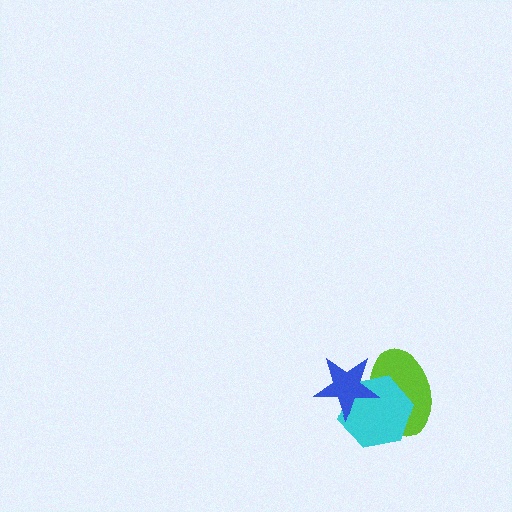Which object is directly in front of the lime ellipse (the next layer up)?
The cyan hexagon is directly in front of the lime ellipse.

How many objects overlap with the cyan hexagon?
2 objects overlap with the cyan hexagon.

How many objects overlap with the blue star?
2 objects overlap with the blue star.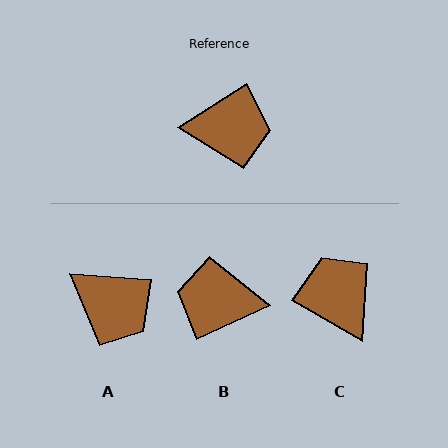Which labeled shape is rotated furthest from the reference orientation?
B, about 173 degrees away.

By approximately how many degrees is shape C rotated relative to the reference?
Approximately 118 degrees counter-clockwise.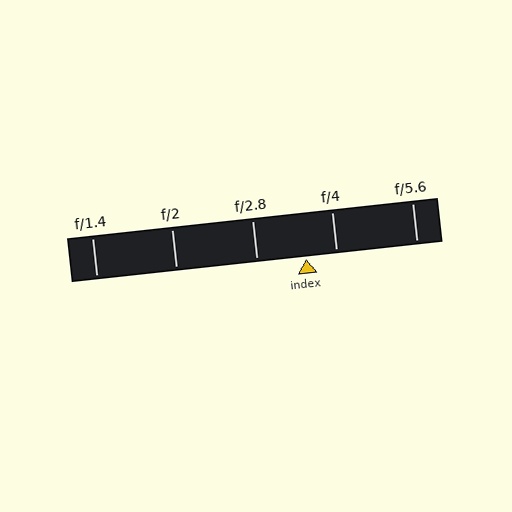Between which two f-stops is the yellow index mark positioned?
The index mark is between f/2.8 and f/4.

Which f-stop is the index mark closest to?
The index mark is closest to f/4.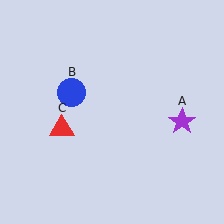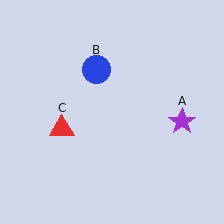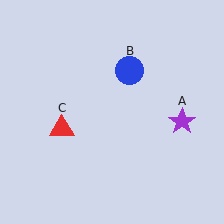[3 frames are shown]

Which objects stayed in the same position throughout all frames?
Purple star (object A) and red triangle (object C) remained stationary.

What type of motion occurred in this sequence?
The blue circle (object B) rotated clockwise around the center of the scene.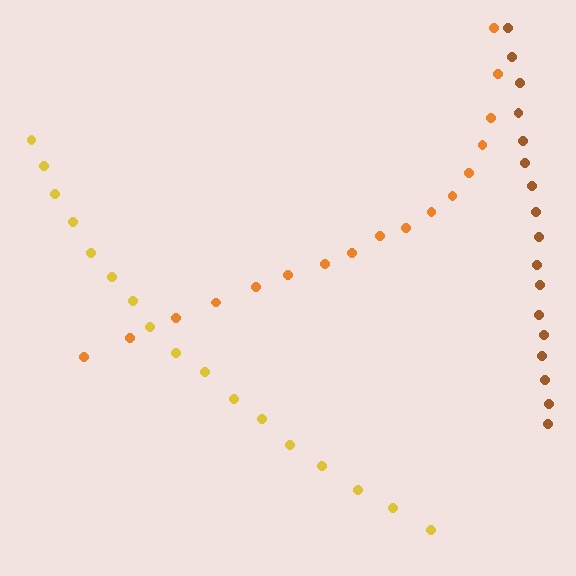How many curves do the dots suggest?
There are 3 distinct paths.